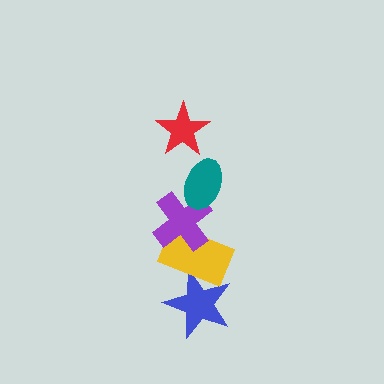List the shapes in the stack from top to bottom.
From top to bottom: the red star, the teal ellipse, the purple cross, the yellow rectangle, the blue star.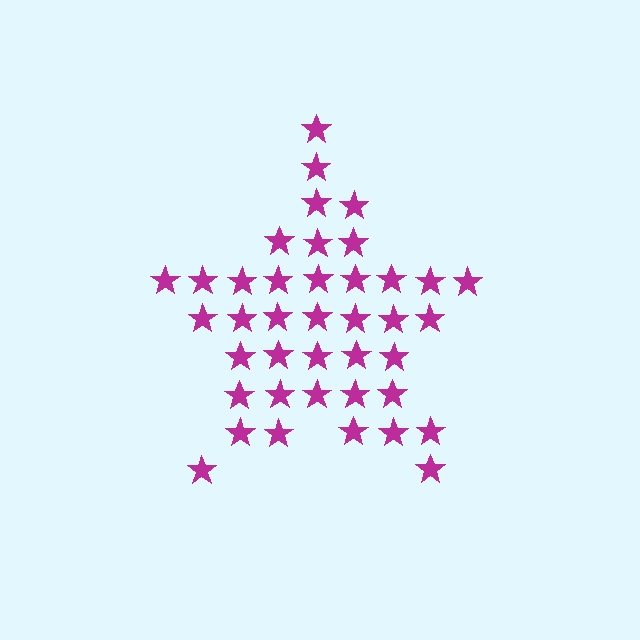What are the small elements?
The small elements are stars.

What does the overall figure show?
The overall figure shows a star.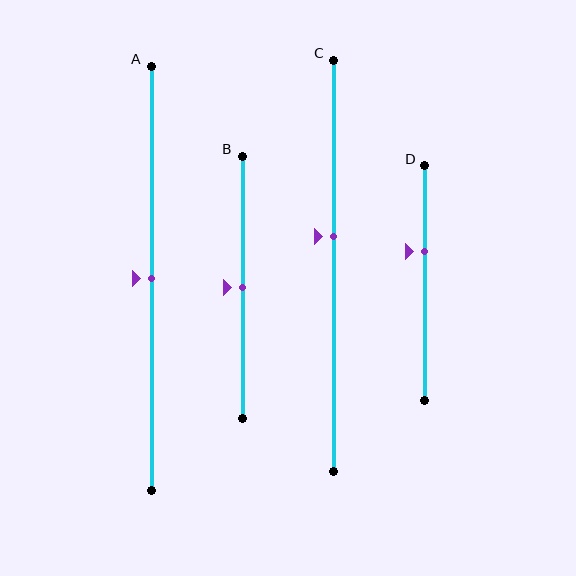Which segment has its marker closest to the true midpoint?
Segment A has its marker closest to the true midpoint.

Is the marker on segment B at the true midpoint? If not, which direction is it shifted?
Yes, the marker on segment B is at the true midpoint.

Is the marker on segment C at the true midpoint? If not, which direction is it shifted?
No, the marker on segment C is shifted upward by about 7% of the segment length.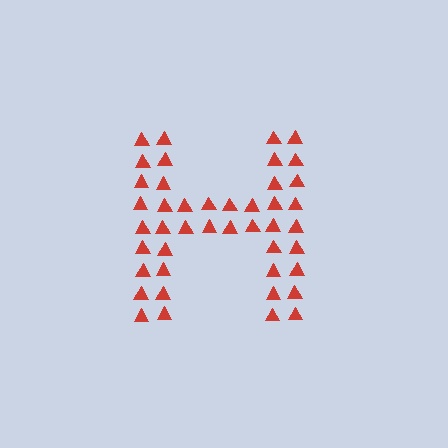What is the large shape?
The large shape is the letter H.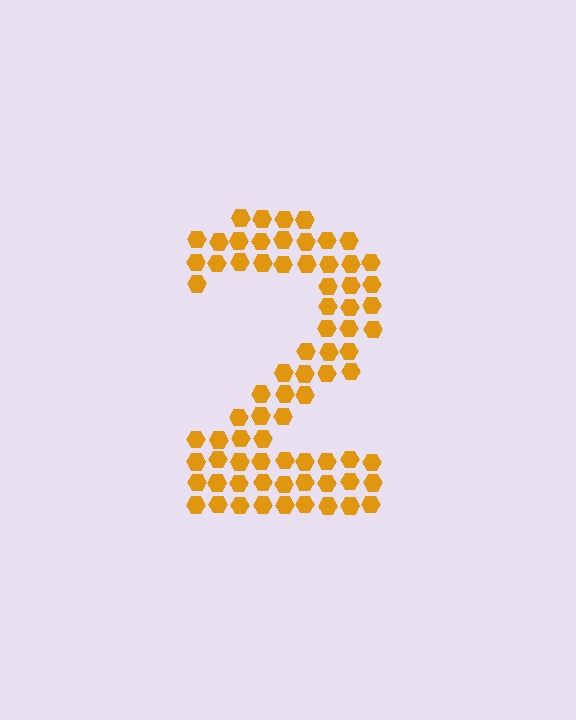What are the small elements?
The small elements are hexagons.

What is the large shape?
The large shape is the digit 2.